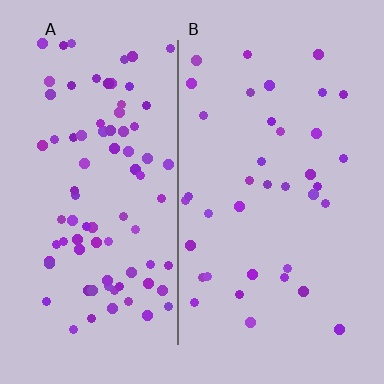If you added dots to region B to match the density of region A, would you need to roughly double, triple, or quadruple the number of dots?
Approximately double.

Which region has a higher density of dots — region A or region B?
A (the left).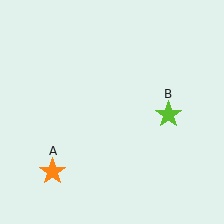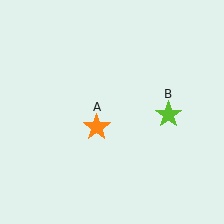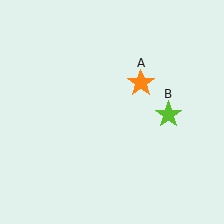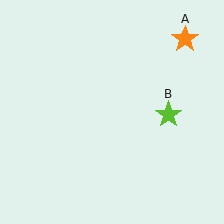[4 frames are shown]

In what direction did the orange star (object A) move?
The orange star (object A) moved up and to the right.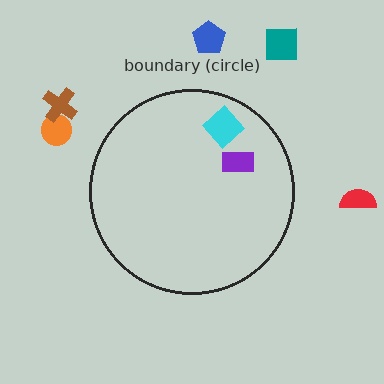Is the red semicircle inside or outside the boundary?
Outside.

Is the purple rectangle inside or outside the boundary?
Inside.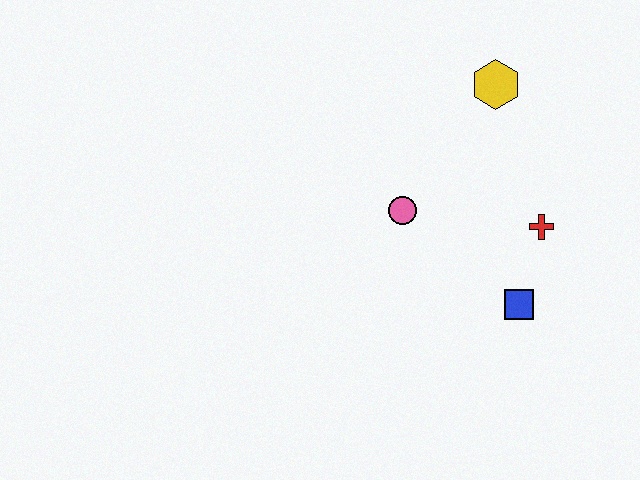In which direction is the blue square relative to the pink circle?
The blue square is to the right of the pink circle.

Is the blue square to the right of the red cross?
No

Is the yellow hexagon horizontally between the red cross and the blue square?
No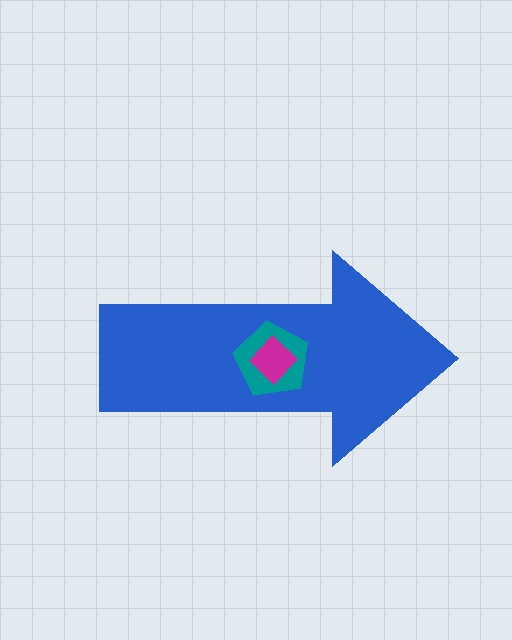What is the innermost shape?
The magenta diamond.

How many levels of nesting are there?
3.